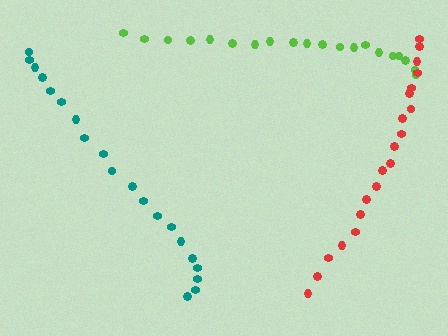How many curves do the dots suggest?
There are 3 distinct paths.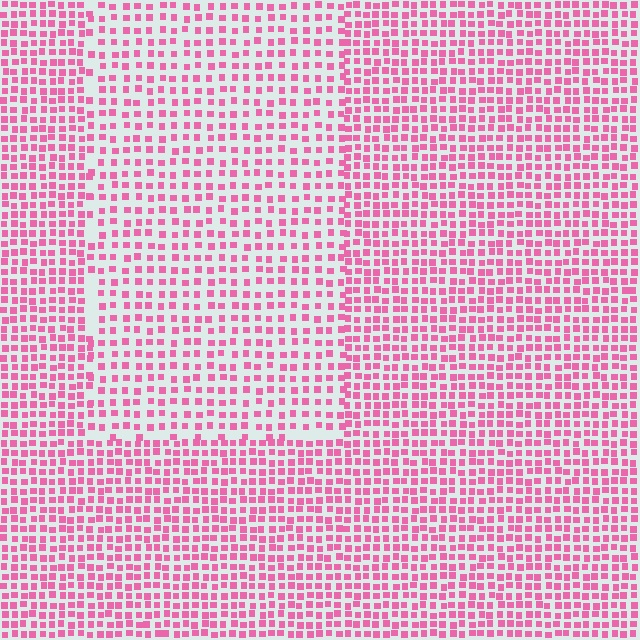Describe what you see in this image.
The image contains small pink elements arranged at two different densities. A rectangle-shaped region is visible where the elements are less densely packed than the surrounding area.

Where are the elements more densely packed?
The elements are more densely packed outside the rectangle boundary.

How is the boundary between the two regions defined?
The boundary is defined by a change in element density (approximately 1.6x ratio). All elements are the same color, size, and shape.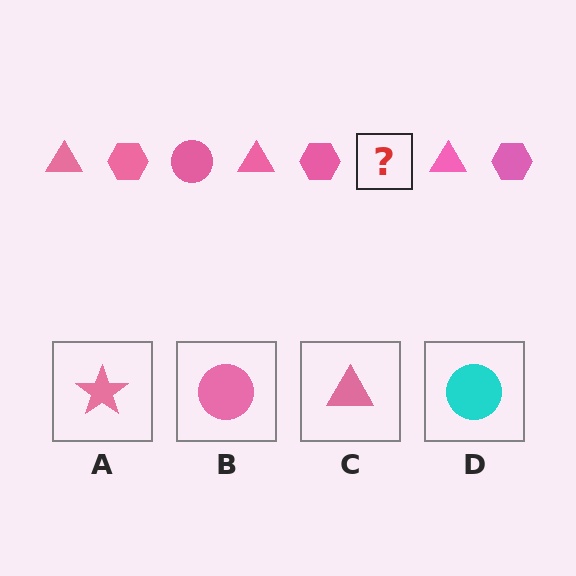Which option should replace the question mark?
Option B.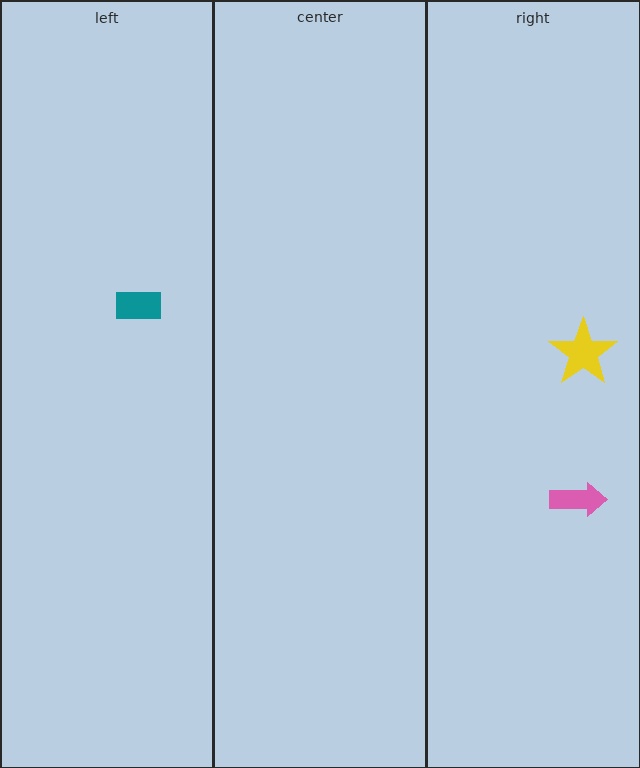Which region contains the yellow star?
The right region.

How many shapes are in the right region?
2.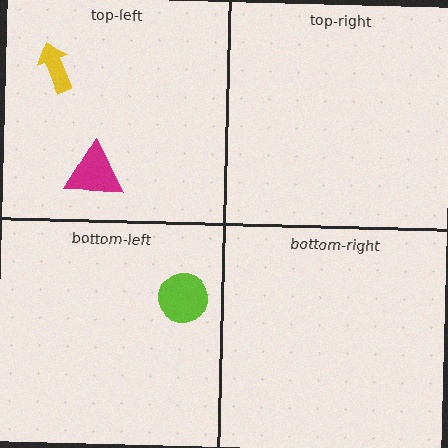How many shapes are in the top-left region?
2.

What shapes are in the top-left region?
The yellow arrow, the magenta triangle.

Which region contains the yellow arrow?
The top-left region.